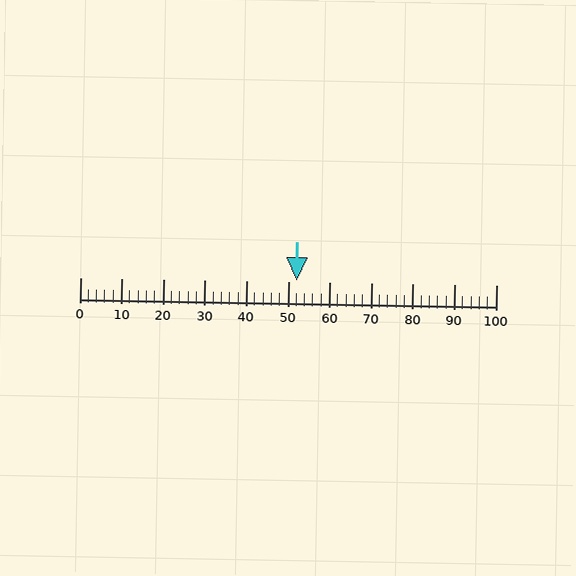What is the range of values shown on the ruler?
The ruler shows values from 0 to 100.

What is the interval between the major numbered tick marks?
The major tick marks are spaced 10 units apart.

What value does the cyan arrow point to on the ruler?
The cyan arrow points to approximately 52.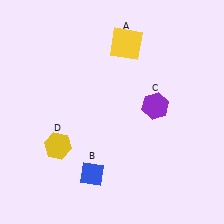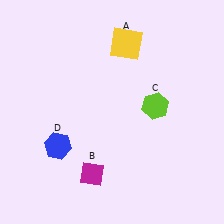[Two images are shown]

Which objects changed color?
B changed from blue to magenta. C changed from purple to lime. D changed from yellow to blue.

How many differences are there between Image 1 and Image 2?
There are 3 differences between the two images.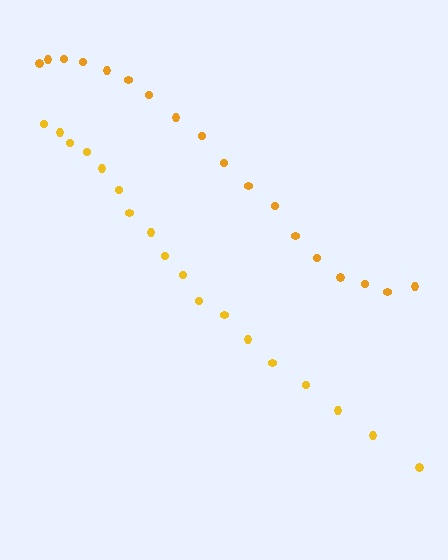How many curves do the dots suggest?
There are 2 distinct paths.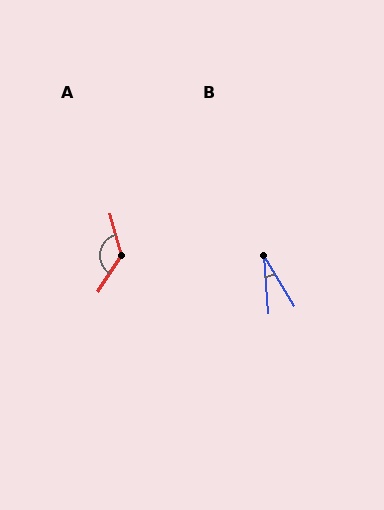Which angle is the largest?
A, at approximately 131 degrees.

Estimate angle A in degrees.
Approximately 131 degrees.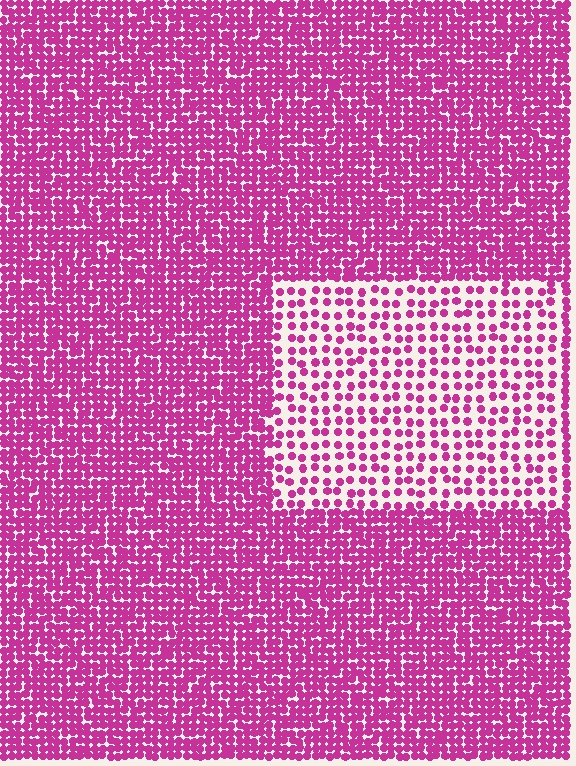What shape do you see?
I see a rectangle.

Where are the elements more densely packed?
The elements are more densely packed outside the rectangle boundary.